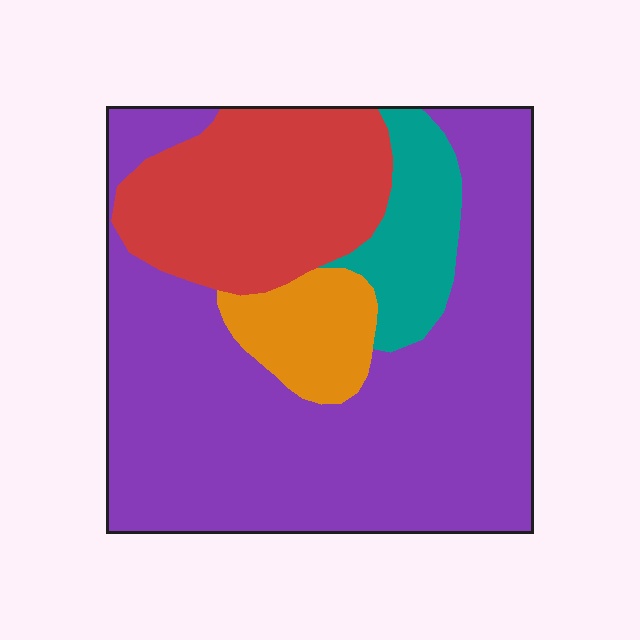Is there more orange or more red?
Red.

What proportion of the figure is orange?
Orange takes up less than a quarter of the figure.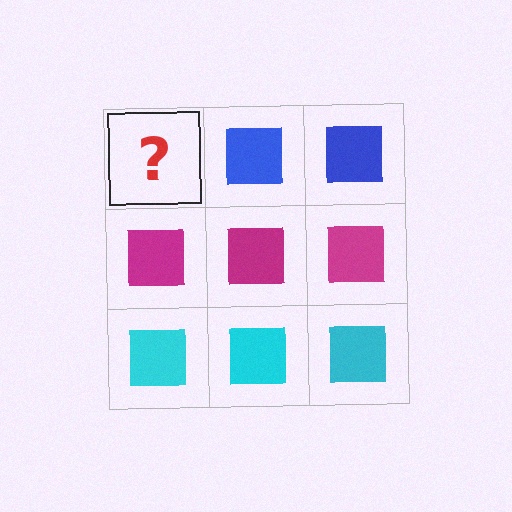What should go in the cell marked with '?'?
The missing cell should contain a blue square.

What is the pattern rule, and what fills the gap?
The rule is that each row has a consistent color. The gap should be filled with a blue square.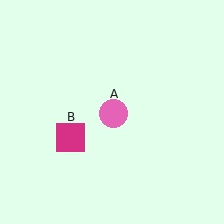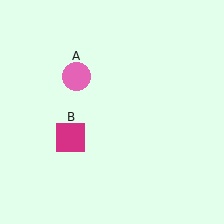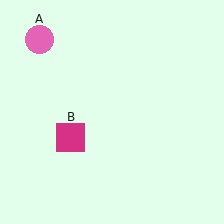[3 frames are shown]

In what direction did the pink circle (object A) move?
The pink circle (object A) moved up and to the left.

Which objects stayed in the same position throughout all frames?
Magenta square (object B) remained stationary.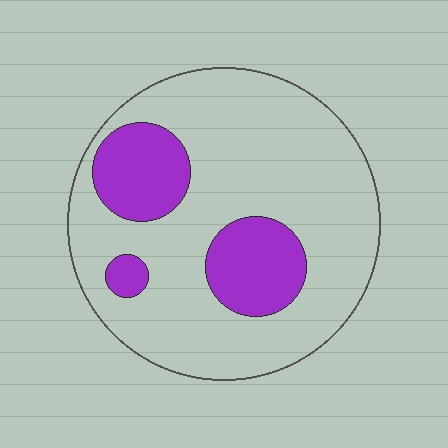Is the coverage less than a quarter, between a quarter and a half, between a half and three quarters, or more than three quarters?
Less than a quarter.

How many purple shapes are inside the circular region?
3.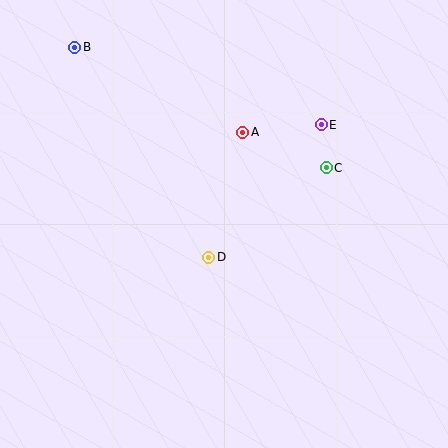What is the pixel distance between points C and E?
The distance between C and E is 44 pixels.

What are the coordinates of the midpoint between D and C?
The midpoint between D and C is at (268, 213).